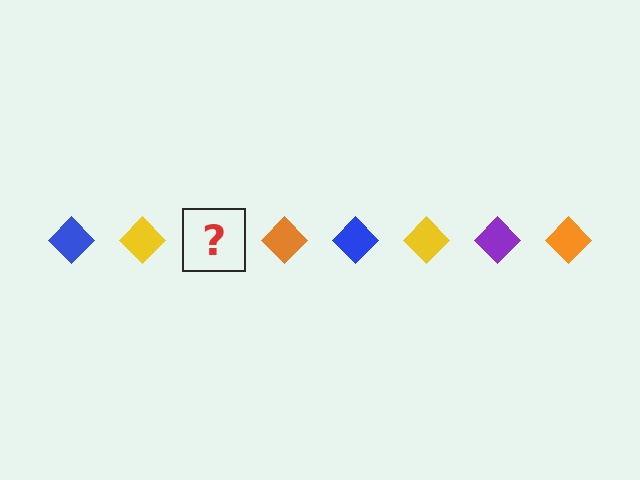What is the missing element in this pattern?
The missing element is a purple diamond.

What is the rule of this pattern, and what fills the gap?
The rule is that the pattern cycles through blue, yellow, purple, orange diamonds. The gap should be filled with a purple diamond.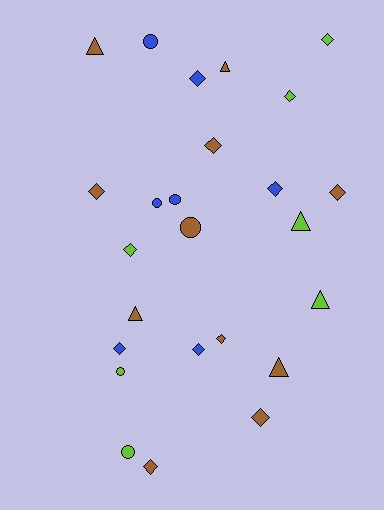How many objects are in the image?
There are 25 objects.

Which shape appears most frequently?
Diamond, with 13 objects.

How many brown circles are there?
There is 1 brown circle.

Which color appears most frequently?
Brown, with 11 objects.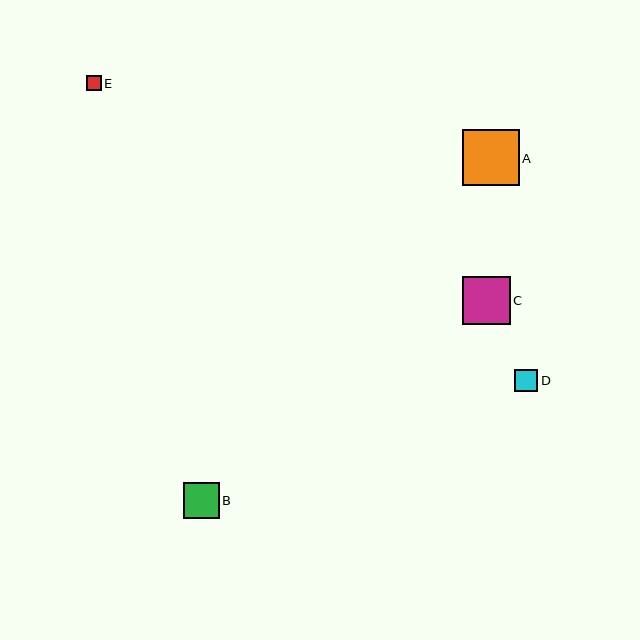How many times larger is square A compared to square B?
Square A is approximately 1.6 times the size of square B.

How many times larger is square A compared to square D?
Square A is approximately 2.5 times the size of square D.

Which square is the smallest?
Square E is the smallest with a size of approximately 15 pixels.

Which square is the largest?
Square A is the largest with a size of approximately 56 pixels.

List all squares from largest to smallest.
From largest to smallest: A, C, B, D, E.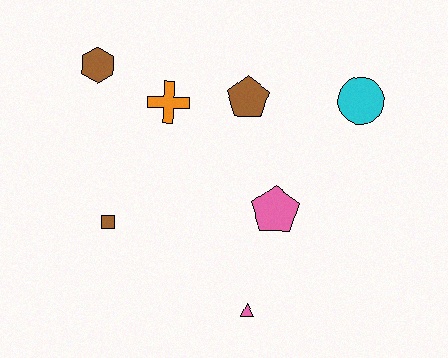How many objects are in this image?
There are 7 objects.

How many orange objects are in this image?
There is 1 orange object.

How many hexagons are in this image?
There is 1 hexagon.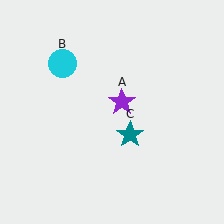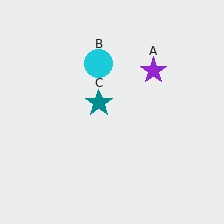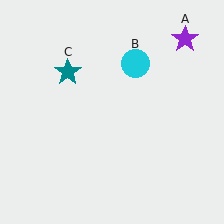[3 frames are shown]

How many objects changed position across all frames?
3 objects changed position: purple star (object A), cyan circle (object B), teal star (object C).